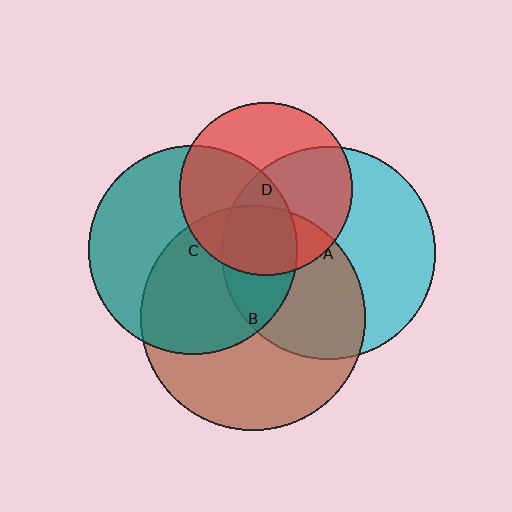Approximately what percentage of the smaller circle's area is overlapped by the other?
Approximately 30%.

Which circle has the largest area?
Circle B (brown).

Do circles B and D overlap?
Yes.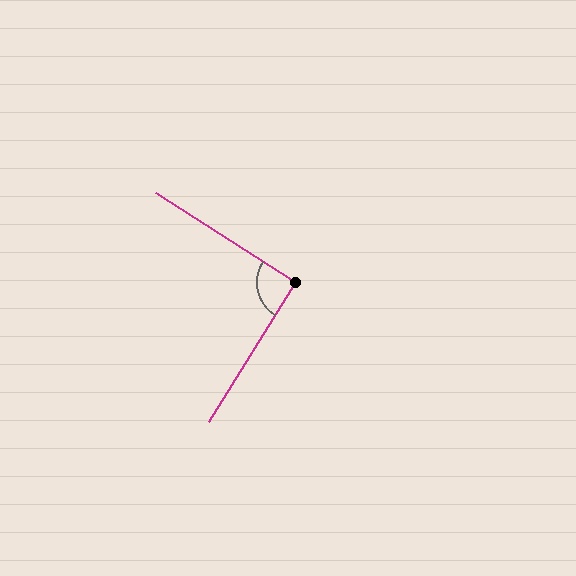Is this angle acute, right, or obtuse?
It is approximately a right angle.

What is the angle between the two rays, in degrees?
Approximately 91 degrees.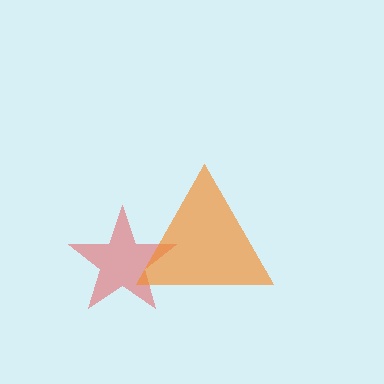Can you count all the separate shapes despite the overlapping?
Yes, there are 2 separate shapes.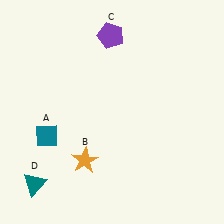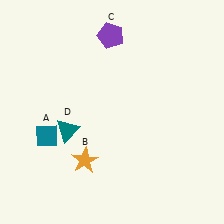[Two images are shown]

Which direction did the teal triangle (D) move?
The teal triangle (D) moved up.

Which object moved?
The teal triangle (D) moved up.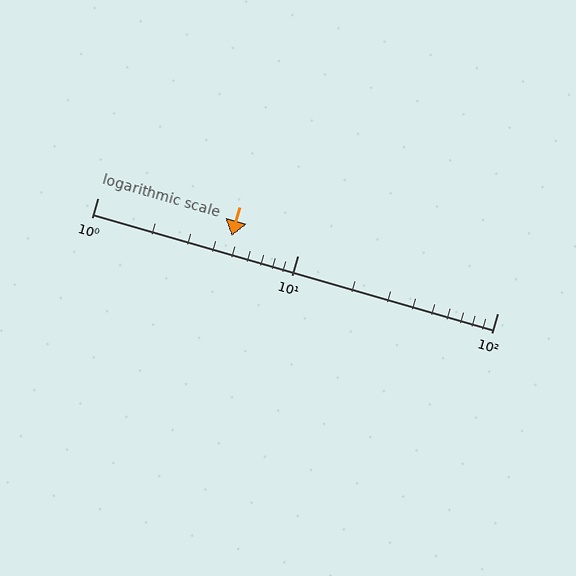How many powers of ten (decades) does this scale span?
The scale spans 2 decades, from 1 to 100.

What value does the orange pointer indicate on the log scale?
The pointer indicates approximately 4.7.